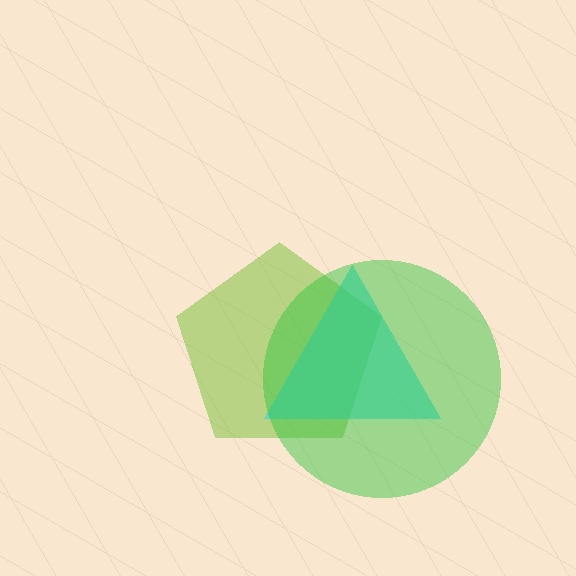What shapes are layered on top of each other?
The layered shapes are: a lime pentagon, a cyan triangle, a green circle.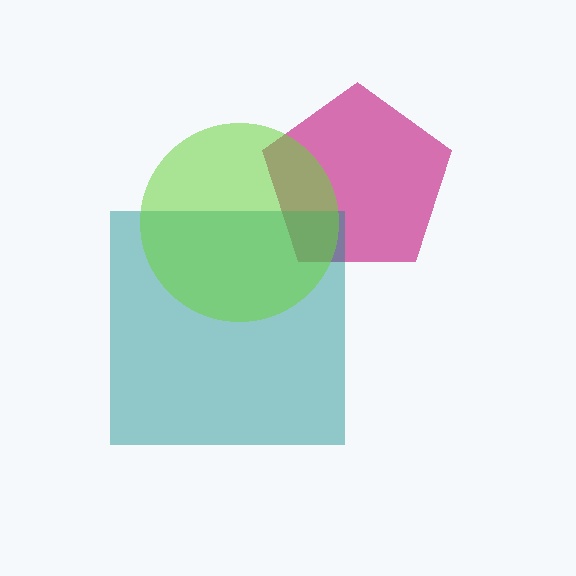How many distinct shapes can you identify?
There are 3 distinct shapes: a magenta pentagon, a teal square, a lime circle.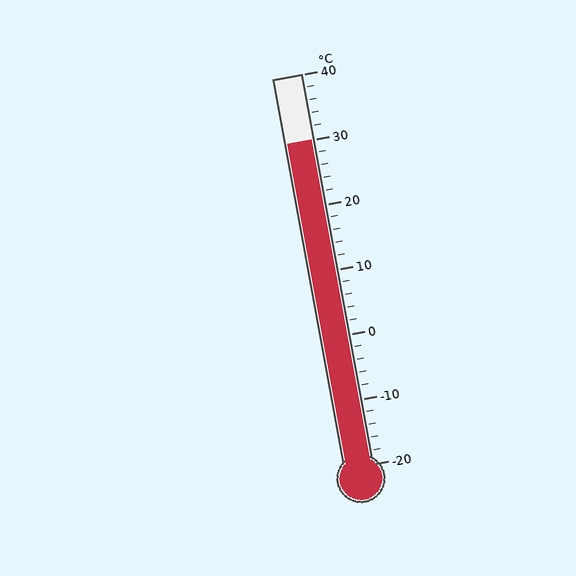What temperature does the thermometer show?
The thermometer shows approximately 30°C.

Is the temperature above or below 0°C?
The temperature is above 0°C.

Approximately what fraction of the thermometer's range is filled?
The thermometer is filled to approximately 85% of its range.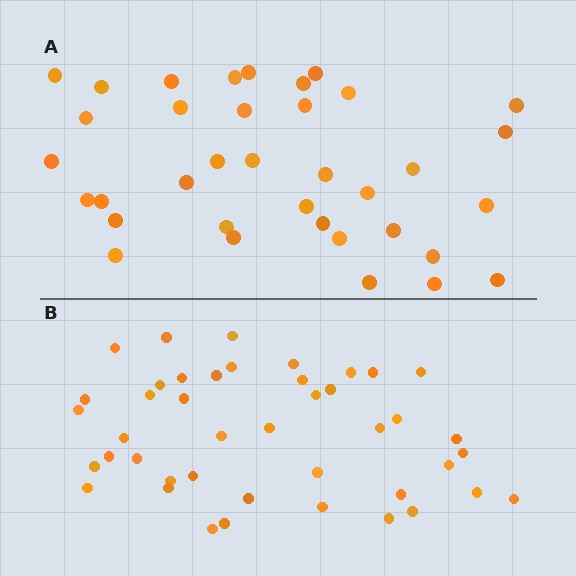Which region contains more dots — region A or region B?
Region B (the bottom region) has more dots.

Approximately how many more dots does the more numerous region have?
Region B has roughly 8 or so more dots than region A.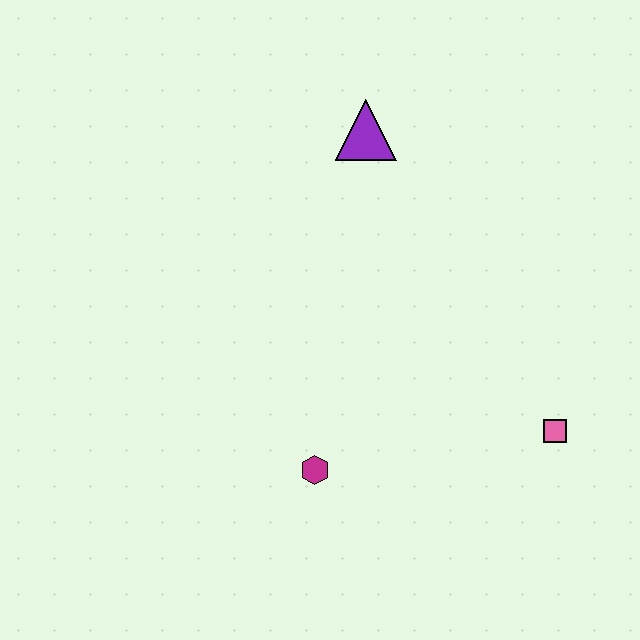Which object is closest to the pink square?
The magenta hexagon is closest to the pink square.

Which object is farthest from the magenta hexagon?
The purple triangle is farthest from the magenta hexagon.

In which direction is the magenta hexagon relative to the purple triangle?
The magenta hexagon is below the purple triangle.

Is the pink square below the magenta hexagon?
No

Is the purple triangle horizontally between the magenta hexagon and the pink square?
Yes